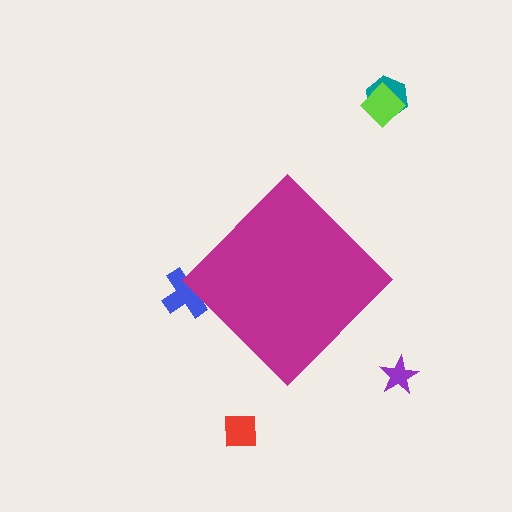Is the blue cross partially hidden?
Yes, the blue cross is partially hidden behind the magenta diamond.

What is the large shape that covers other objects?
A magenta diamond.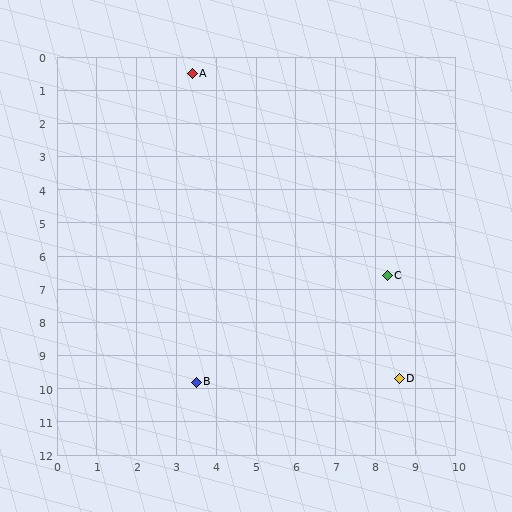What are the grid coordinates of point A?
Point A is at approximately (3.4, 0.5).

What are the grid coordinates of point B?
Point B is at approximately (3.5, 9.8).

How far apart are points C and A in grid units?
Points C and A are about 7.8 grid units apart.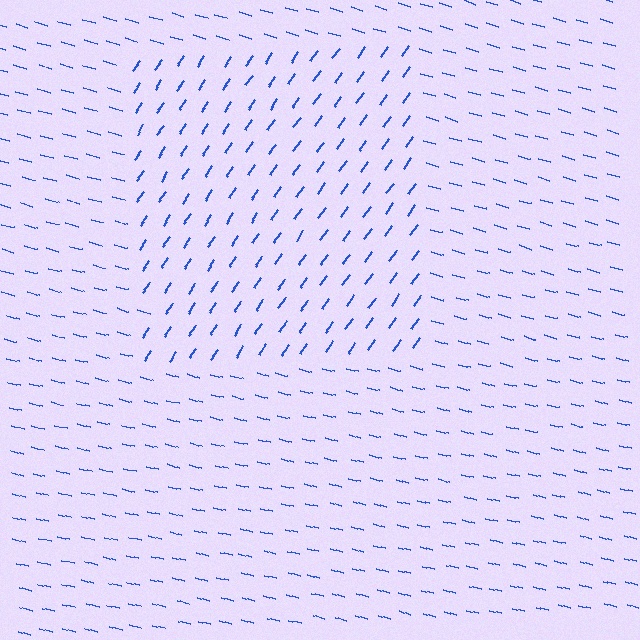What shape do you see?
I see a rectangle.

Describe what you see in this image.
The image is filled with small blue line segments. A rectangle region in the image has lines oriented differently from the surrounding lines, creating a visible texture boundary.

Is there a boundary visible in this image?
Yes, there is a texture boundary formed by a change in line orientation.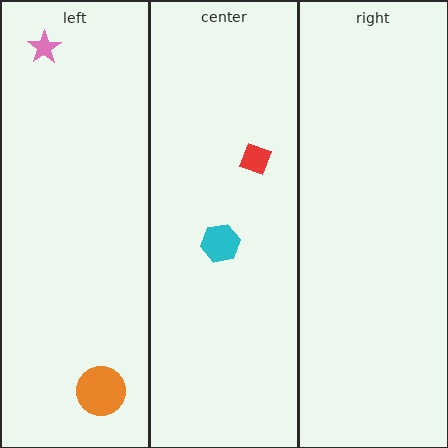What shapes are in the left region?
The pink star, the orange circle.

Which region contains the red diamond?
The center region.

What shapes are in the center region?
The red diamond, the cyan hexagon.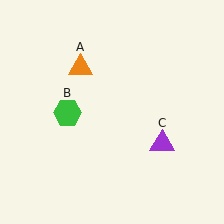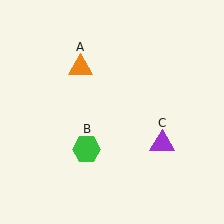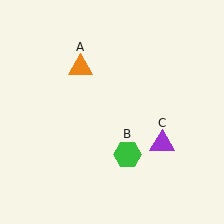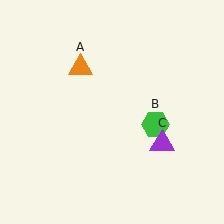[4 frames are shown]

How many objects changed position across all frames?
1 object changed position: green hexagon (object B).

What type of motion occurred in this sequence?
The green hexagon (object B) rotated counterclockwise around the center of the scene.